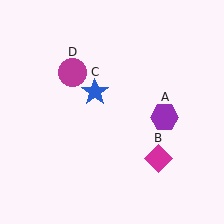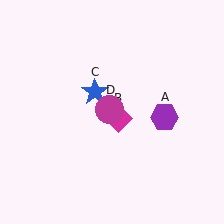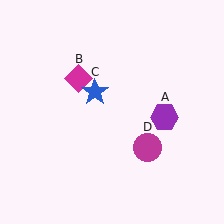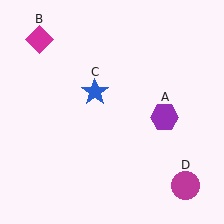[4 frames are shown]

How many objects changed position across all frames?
2 objects changed position: magenta diamond (object B), magenta circle (object D).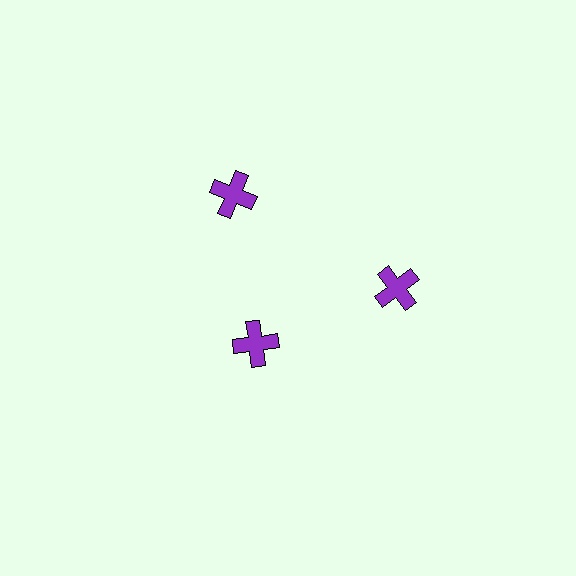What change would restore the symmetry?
The symmetry would be restored by moving it outward, back onto the ring so that all 3 crosses sit at equal angles and equal distance from the center.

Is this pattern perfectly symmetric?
No. The 3 purple crosses are arranged in a ring, but one element near the 7 o'clock position is pulled inward toward the center, breaking the 3-fold rotational symmetry.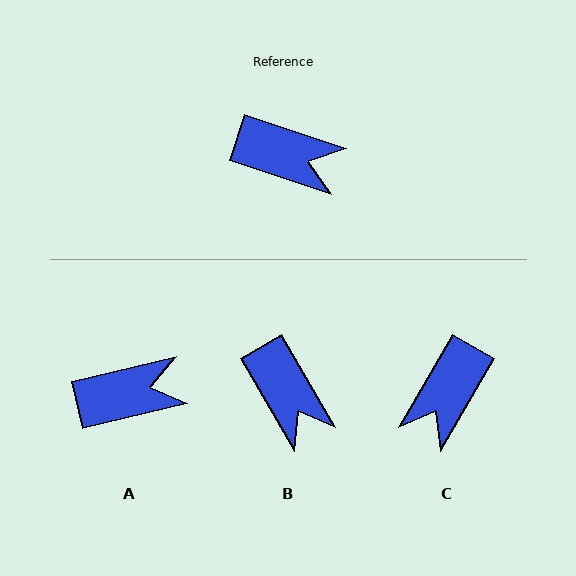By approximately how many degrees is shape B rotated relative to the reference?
Approximately 41 degrees clockwise.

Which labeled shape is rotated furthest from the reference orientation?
C, about 101 degrees away.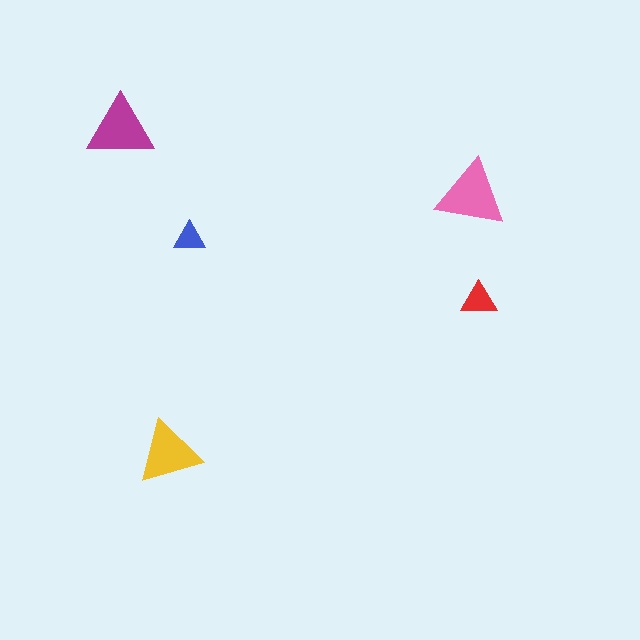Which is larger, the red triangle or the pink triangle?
The pink one.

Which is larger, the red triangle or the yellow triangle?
The yellow one.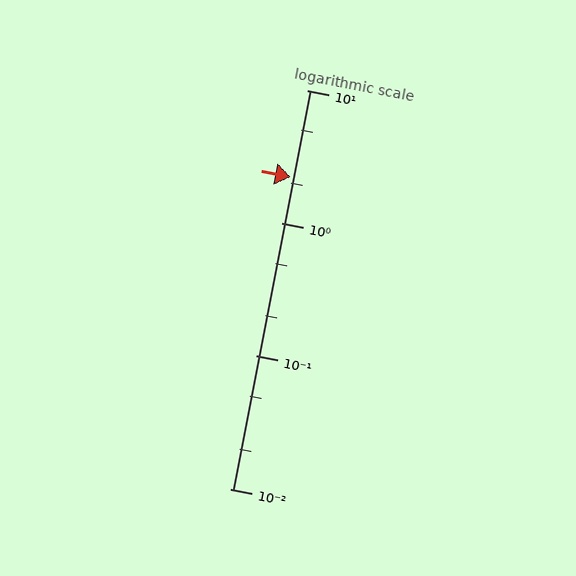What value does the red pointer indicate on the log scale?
The pointer indicates approximately 2.2.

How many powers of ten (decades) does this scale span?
The scale spans 3 decades, from 0.01 to 10.